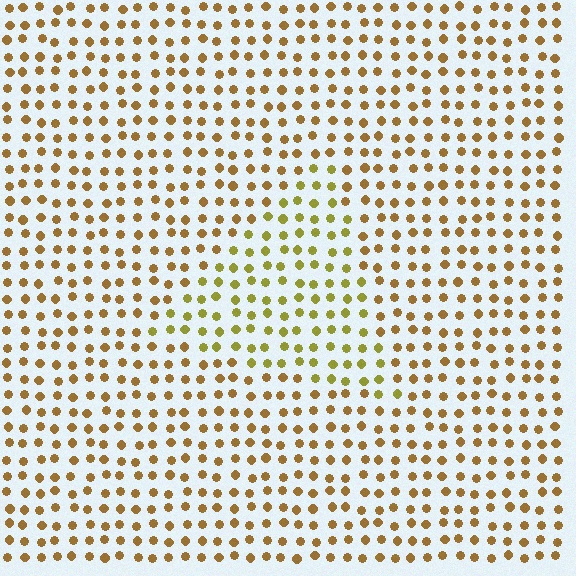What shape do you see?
I see a triangle.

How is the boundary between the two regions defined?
The boundary is defined purely by a slight shift in hue (about 28 degrees). Spacing, size, and orientation are identical on both sides.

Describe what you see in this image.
The image is filled with small brown elements in a uniform arrangement. A triangle-shaped region is visible where the elements are tinted to a slightly different hue, forming a subtle color boundary.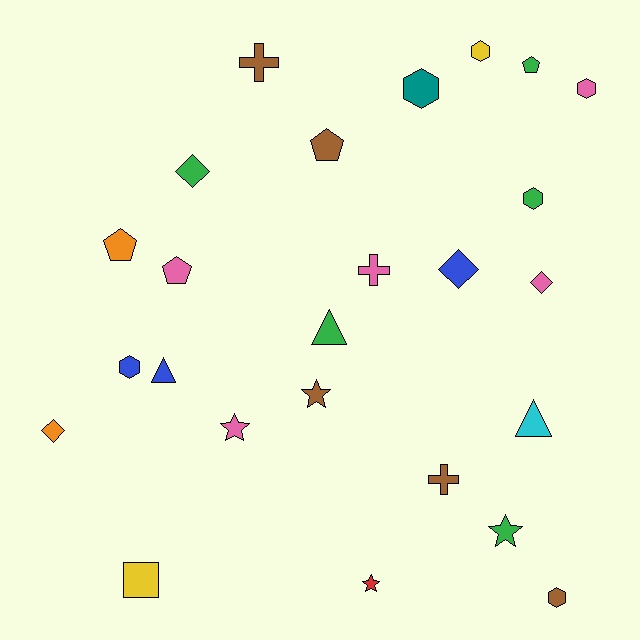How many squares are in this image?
There is 1 square.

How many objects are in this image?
There are 25 objects.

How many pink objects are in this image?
There are 5 pink objects.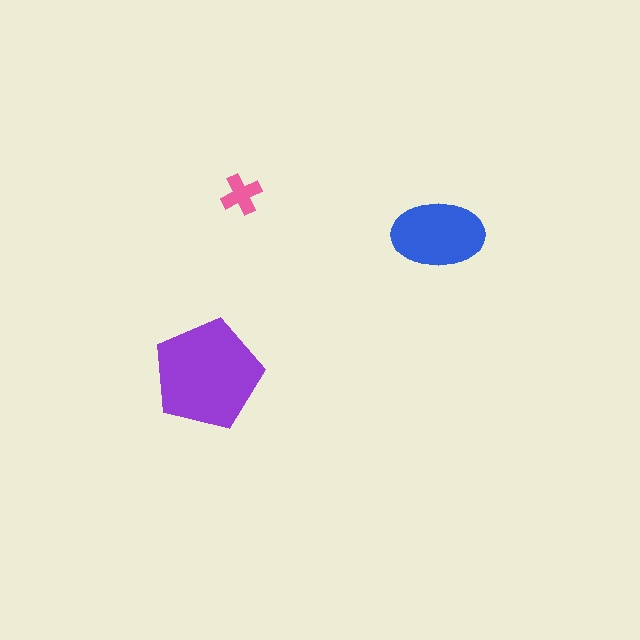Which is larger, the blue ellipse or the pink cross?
The blue ellipse.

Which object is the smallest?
The pink cross.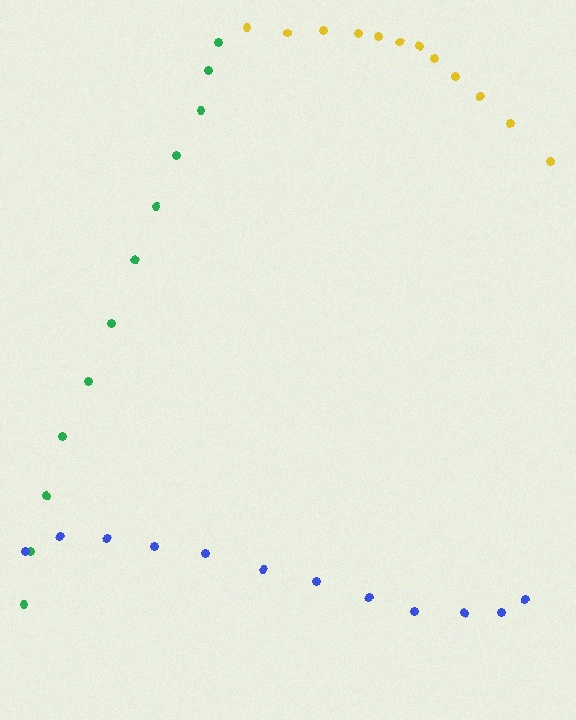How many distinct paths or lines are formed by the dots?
There are 3 distinct paths.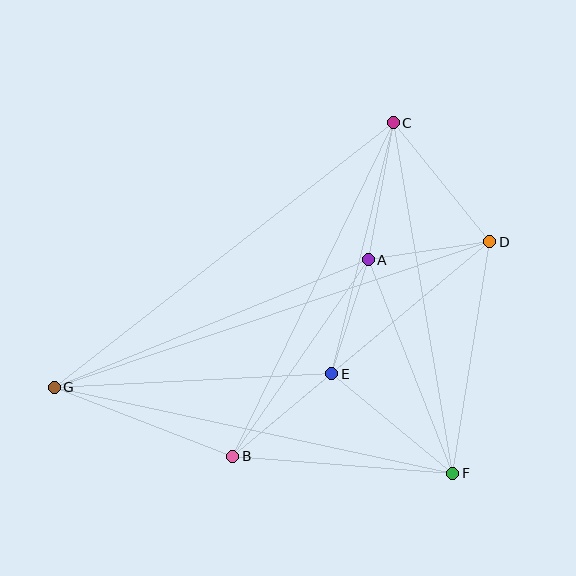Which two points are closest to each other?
Points A and E are closest to each other.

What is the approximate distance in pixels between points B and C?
The distance between B and C is approximately 370 pixels.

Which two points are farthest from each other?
Points D and G are farthest from each other.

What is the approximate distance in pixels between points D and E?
The distance between D and E is approximately 206 pixels.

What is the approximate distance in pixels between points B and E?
The distance between B and E is approximately 129 pixels.